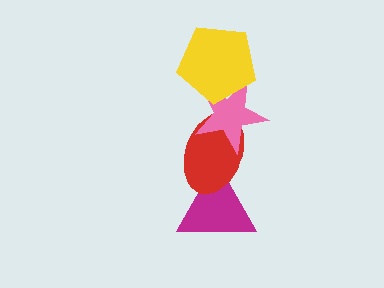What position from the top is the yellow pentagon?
The yellow pentagon is 1st from the top.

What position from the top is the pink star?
The pink star is 2nd from the top.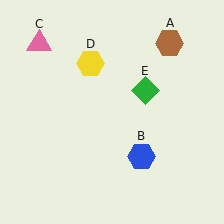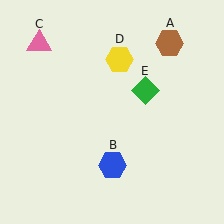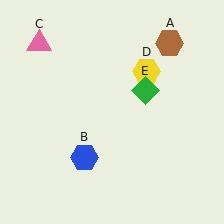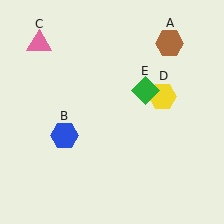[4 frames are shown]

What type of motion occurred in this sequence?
The blue hexagon (object B), yellow hexagon (object D) rotated clockwise around the center of the scene.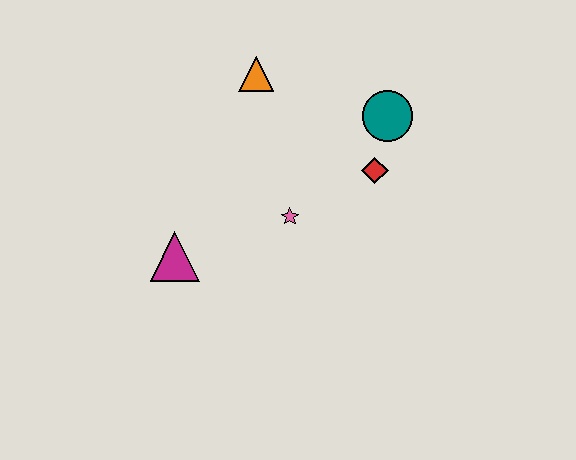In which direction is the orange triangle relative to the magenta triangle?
The orange triangle is above the magenta triangle.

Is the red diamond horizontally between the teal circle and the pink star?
Yes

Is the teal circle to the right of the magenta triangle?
Yes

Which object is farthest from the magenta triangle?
The teal circle is farthest from the magenta triangle.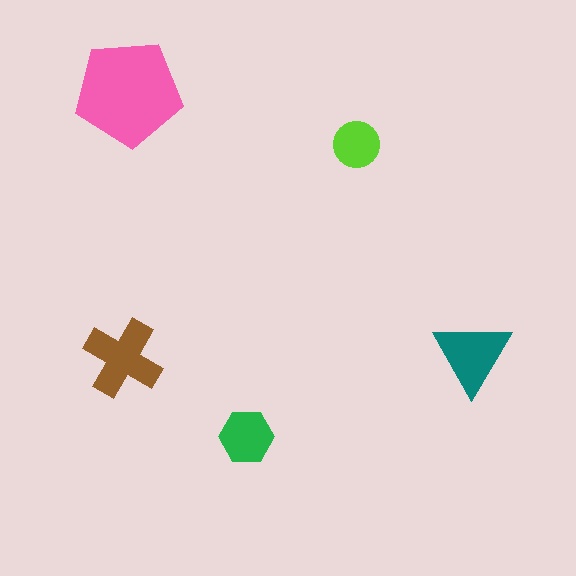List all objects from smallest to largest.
The lime circle, the green hexagon, the teal triangle, the brown cross, the pink pentagon.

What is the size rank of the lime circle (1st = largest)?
5th.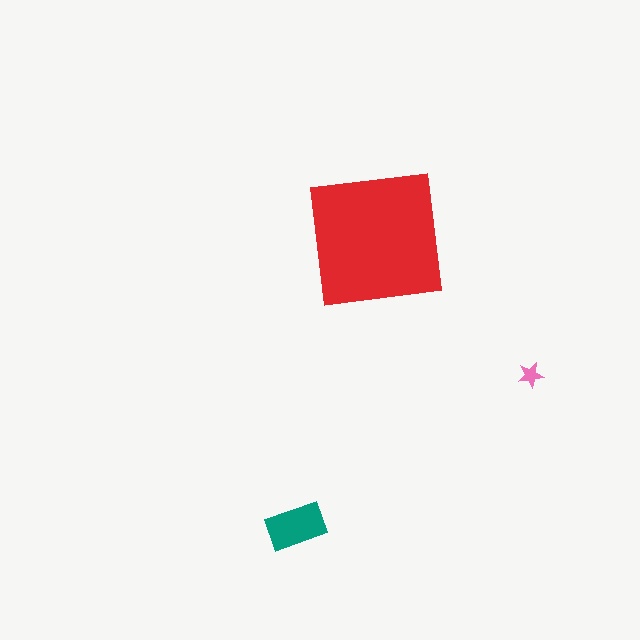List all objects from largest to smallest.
The red square, the teal rectangle, the pink star.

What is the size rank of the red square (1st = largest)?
1st.